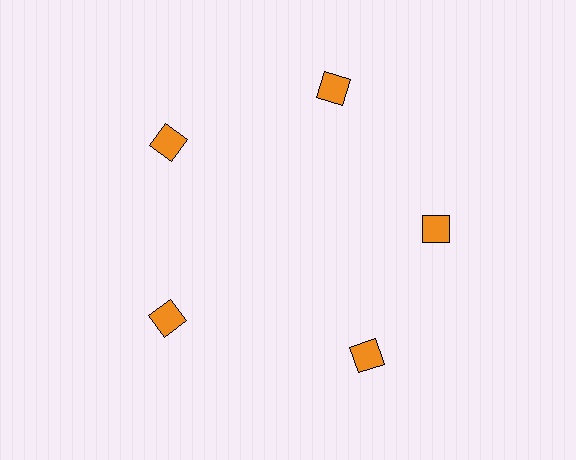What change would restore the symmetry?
The symmetry would be restored by rotating it back into even spacing with its neighbors so that all 5 squares sit at equal angles and equal distance from the center.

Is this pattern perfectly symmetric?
No. The 5 orange squares are arranged in a ring, but one element near the 5 o'clock position is rotated out of alignment along the ring, breaking the 5-fold rotational symmetry.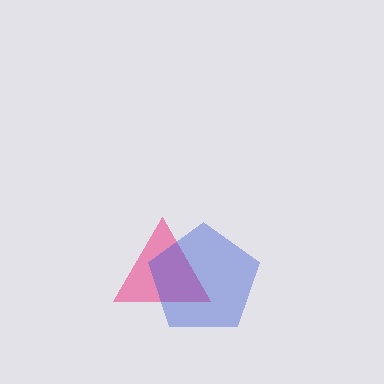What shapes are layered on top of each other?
The layered shapes are: a pink triangle, a blue pentagon.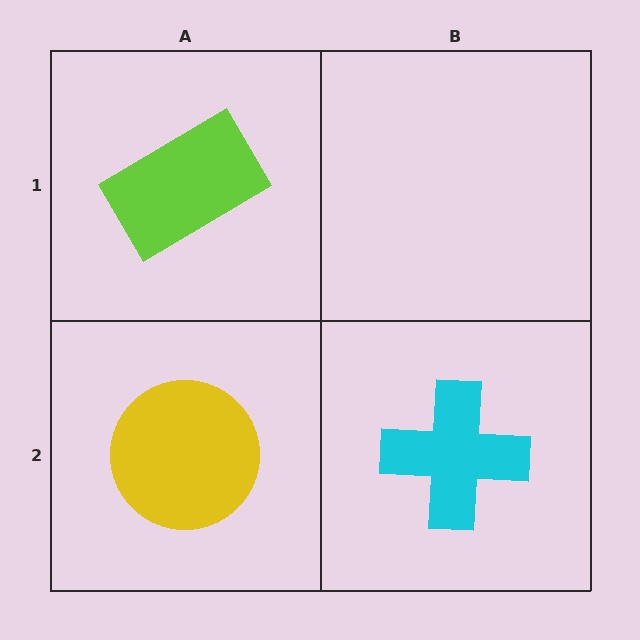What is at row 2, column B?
A cyan cross.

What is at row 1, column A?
A lime rectangle.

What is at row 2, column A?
A yellow circle.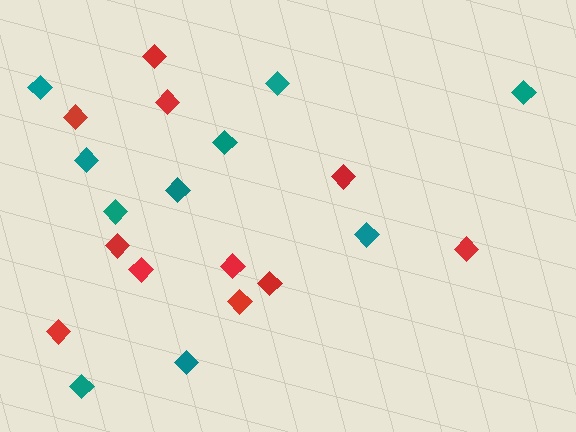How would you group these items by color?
There are 2 groups: one group of red diamonds (11) and one group of teal diamonds (10).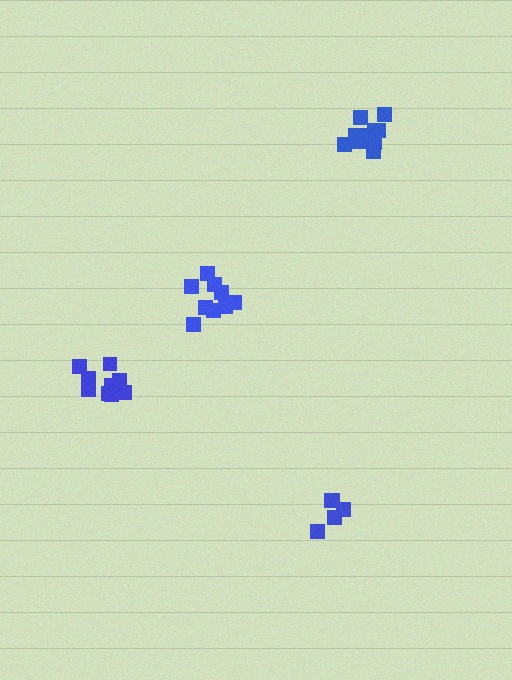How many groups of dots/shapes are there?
There are 4 groups.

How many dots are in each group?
Group 1: 9 dots, Group 2: 11 dots, Group 3: 5 dots, Group 4: 9 dots (34 total).